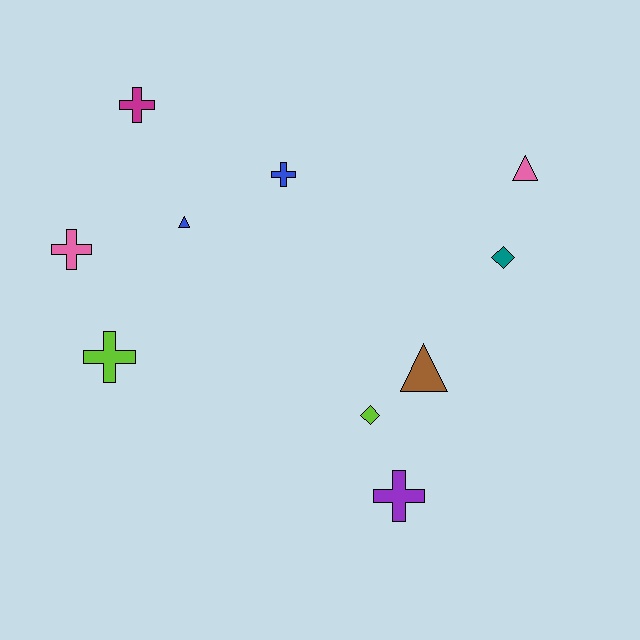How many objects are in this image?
There are 10 objects.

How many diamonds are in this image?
There are 2 diamonds.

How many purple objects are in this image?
There is 1 purple object.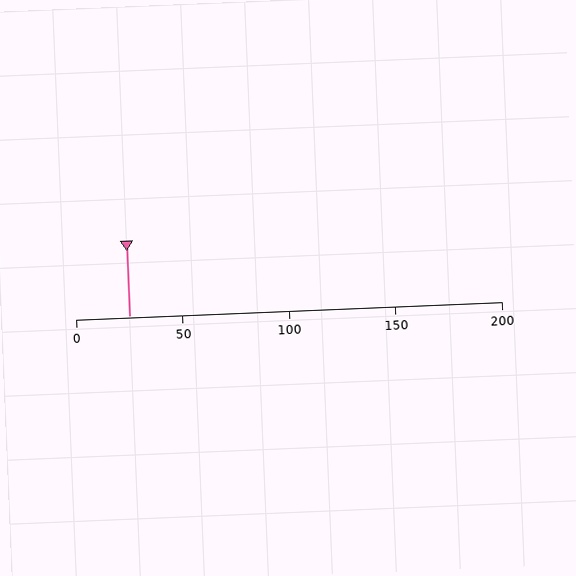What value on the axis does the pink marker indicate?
The marker indicates approximately 25.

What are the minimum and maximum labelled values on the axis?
The axis runs from 0 to 200.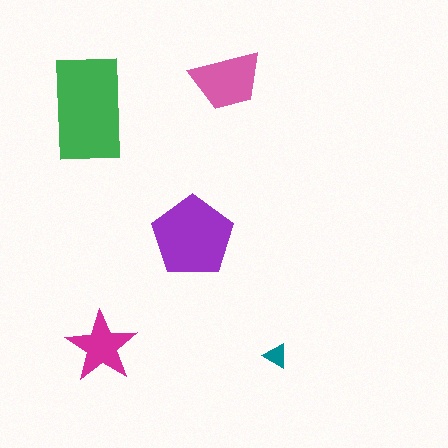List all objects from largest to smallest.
The green rectangle, the purple pentagon, the pink trapezoid, the magenta star, the teal triangle.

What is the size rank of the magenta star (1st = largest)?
4th.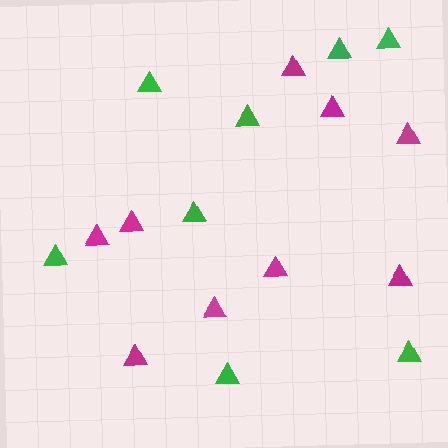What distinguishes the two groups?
There are 2 groups: one group of magenta triangles (9) and one group of green triangles (8).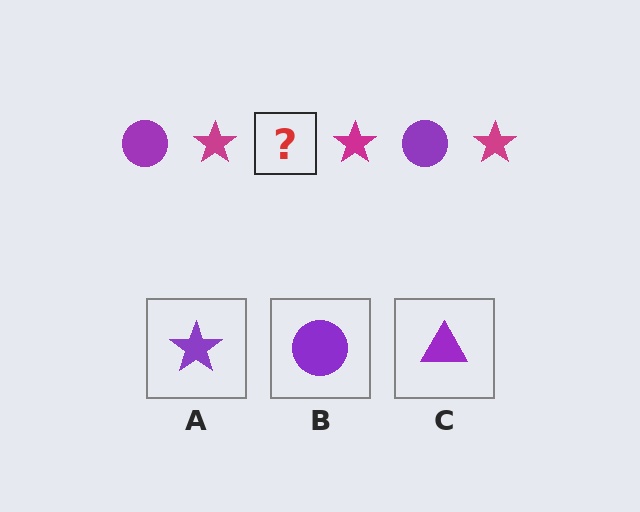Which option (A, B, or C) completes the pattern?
B.